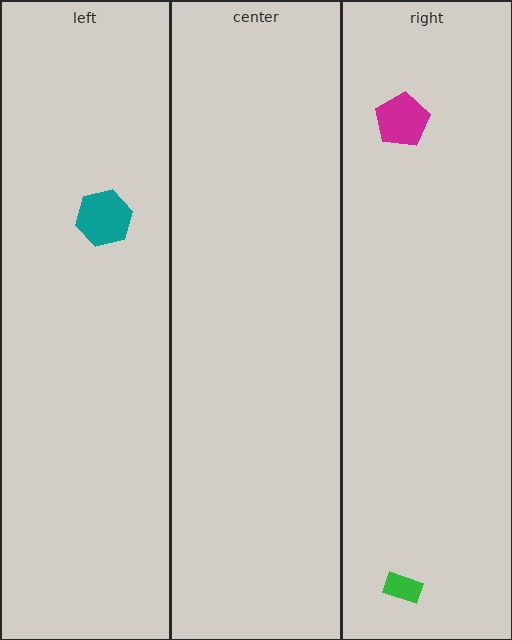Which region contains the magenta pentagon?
The right region.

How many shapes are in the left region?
1.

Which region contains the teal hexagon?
The left region.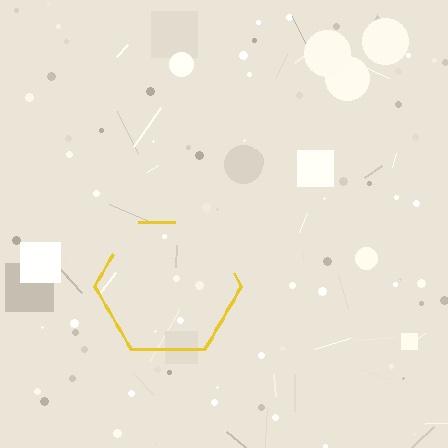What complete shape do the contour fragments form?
The contour fragments form a hexagon.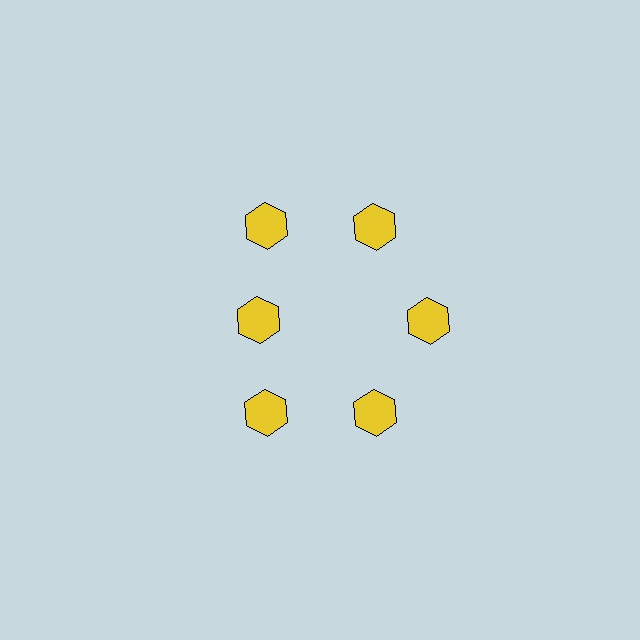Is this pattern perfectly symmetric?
No. The 6 yellow hexagons are arranged in a ring, but one element near the 9 o'clock position is pulled inward toward the center, breaking the 6-fold rotational symmetry.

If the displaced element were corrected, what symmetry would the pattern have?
It would have 6-fold rotational symmetry — the pattern would map onto itself every 60 degrees.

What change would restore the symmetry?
The symmetry would be restored by moving it outward, back onto the ring so that all 6 hexagons sit at equal angles and equal distance from the center.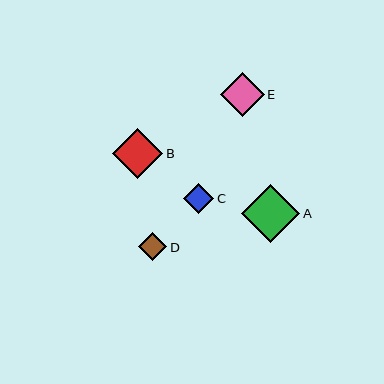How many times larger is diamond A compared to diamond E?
Diamond A is approximately 1.3 times the size of diamond E.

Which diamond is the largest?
Diamond A is the largest with a size of approximately 58 pixels.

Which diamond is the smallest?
Diamond D is the smallest with a size of approximately 28 pixels.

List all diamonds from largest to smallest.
From largest to smallest: A, B, E, C, D.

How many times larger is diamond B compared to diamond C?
Diamond B is approximately 1.6 times the size of diamond C.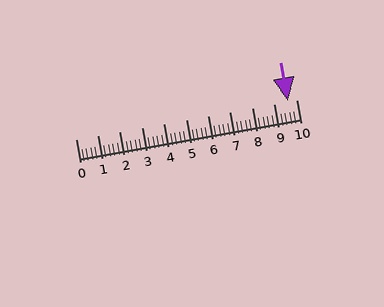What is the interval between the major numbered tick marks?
The major tick marks are spaced 1 units apart.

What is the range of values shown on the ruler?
The ruler shows values from 0 to 10.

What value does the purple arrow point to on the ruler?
The purple arrow points to approximately 9.6.